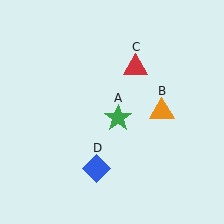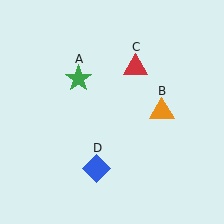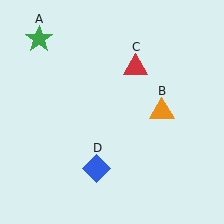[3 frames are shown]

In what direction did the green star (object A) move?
The green star (object A) moved up and to the left.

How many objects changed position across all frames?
1 object changed position: green star (object A).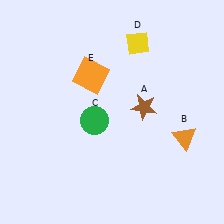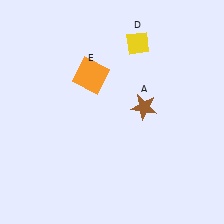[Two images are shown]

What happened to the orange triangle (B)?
The orange triangle (B) was removed in Image 2. It was in the bottom-right area of Image 1.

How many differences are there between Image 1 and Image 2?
There are 2 differences between the two images.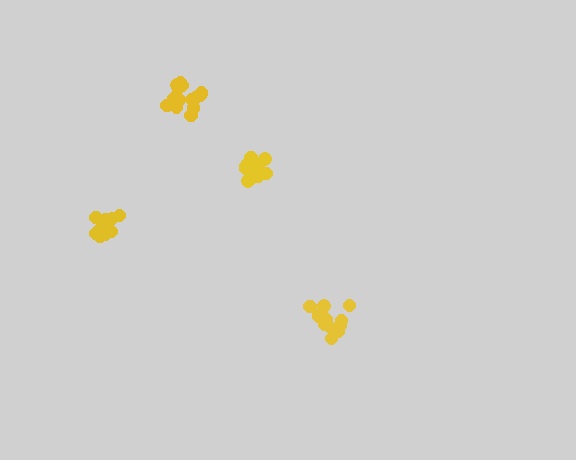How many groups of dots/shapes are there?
There are 4 groups.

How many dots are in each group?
Group 1: 13 dots, Group 2: 14 dots, Group 3: 15 dots, Group 4: 16 dots (58 total).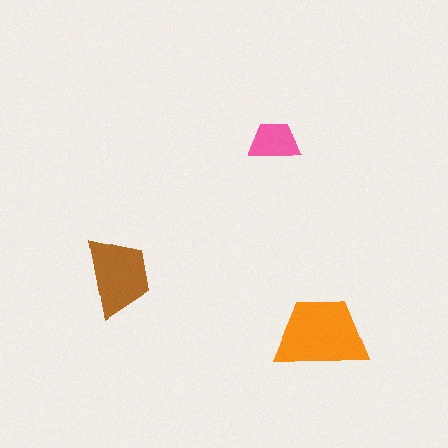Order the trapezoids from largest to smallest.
the orange one, the brown one, the pink one.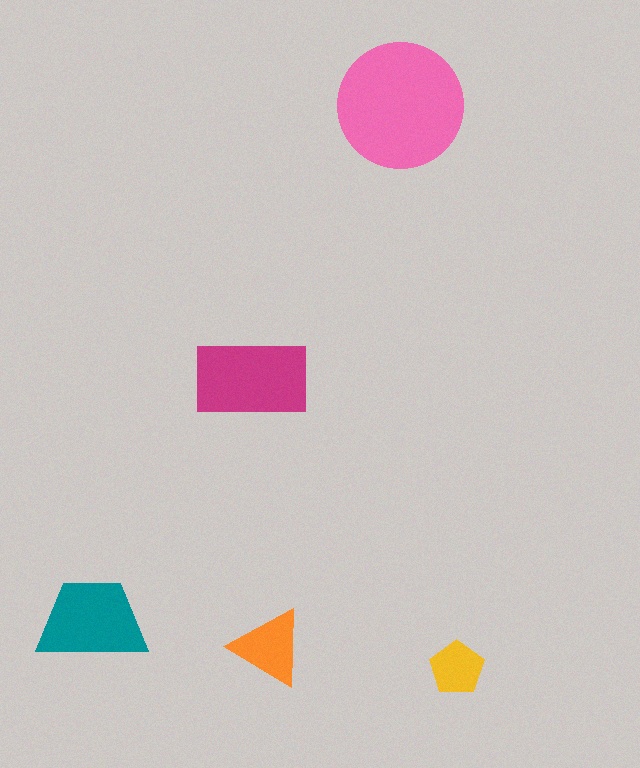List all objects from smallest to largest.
The yellow pentagon, the orange triangle, the teal trapezoid, the magenta rectangle, the pink circle.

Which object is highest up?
The pink circle is topmost.